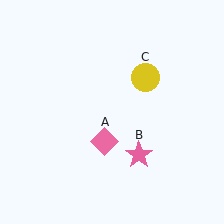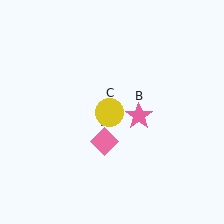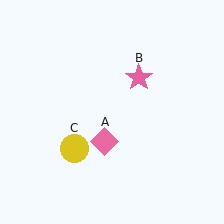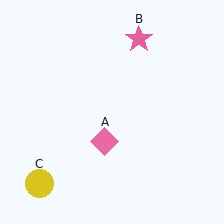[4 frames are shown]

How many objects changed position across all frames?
2 objects changed position: pink star (object B), yellow circle (object C).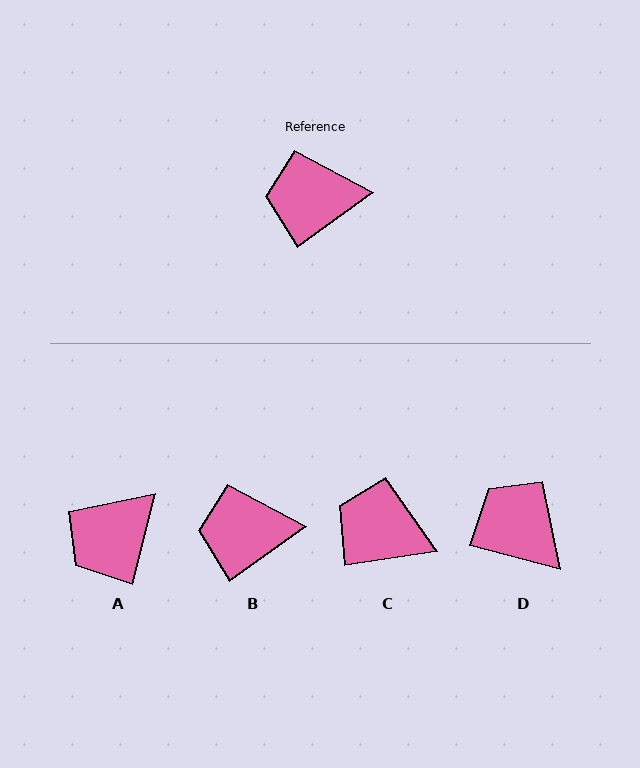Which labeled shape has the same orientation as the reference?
B.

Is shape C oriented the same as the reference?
No, it is off by about 27 degrees.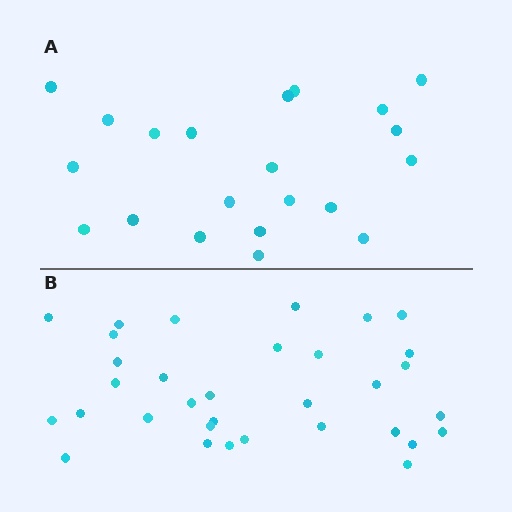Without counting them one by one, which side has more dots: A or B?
Region B (the bottom region) has more dots.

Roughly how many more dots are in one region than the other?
Region B has roughly 12 or so more dots than region A.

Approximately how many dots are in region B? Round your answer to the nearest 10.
About 30 dots. (The exact count is 33, which rounds to 30.)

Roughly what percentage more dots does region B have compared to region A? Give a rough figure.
About 55% more.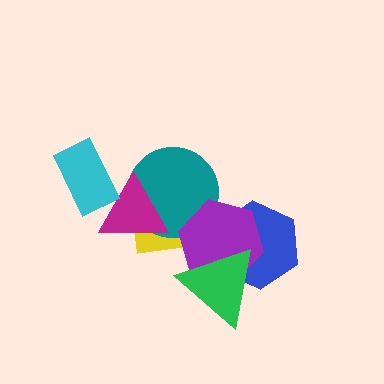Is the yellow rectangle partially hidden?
Yes, it is partially covered by another shape.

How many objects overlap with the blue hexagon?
2 objects overlap with the blue hexagon.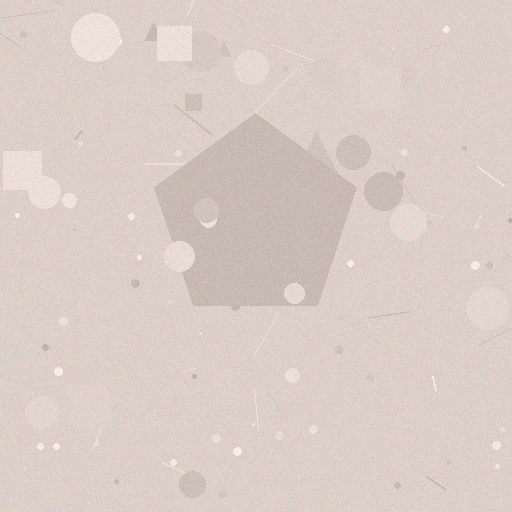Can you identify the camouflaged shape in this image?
The camouflaged shape is a pentagon.